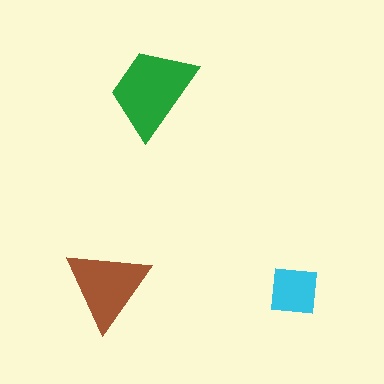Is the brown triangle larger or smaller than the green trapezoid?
Smaller.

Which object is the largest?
The green trapezoid.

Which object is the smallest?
The cyan square.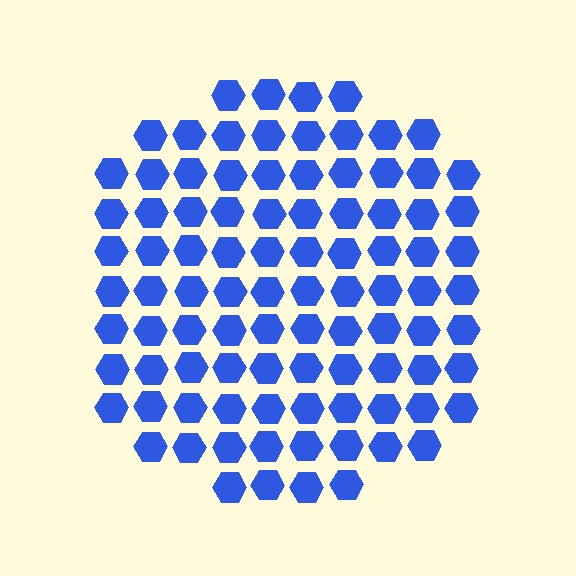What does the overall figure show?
The overall figure shows a circle.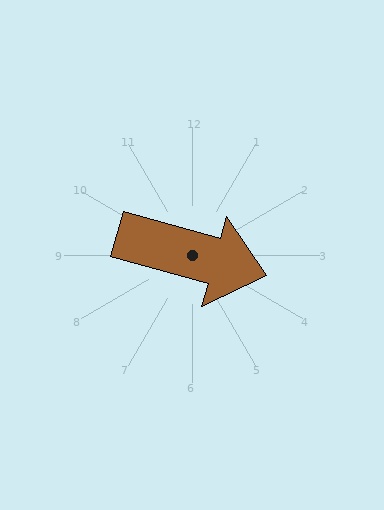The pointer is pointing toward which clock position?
Roughly 4 o'clock.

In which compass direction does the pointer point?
East.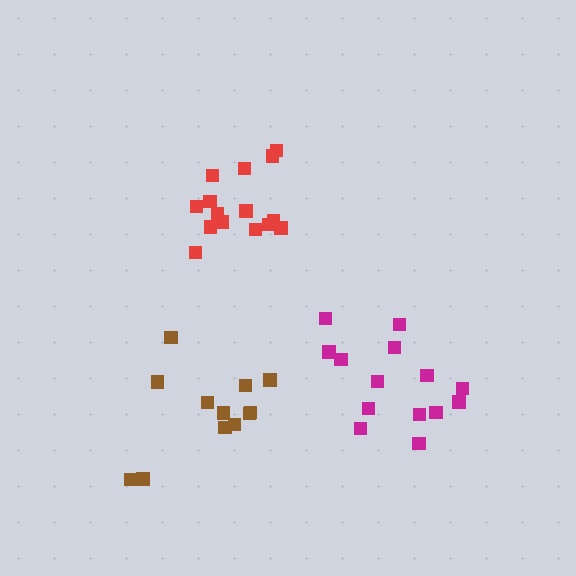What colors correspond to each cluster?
The clusters are colored: red, brown, magenta.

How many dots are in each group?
Group 1: 15 dots, Group 2: 12 dots, Group 3: 14 dots (41 total).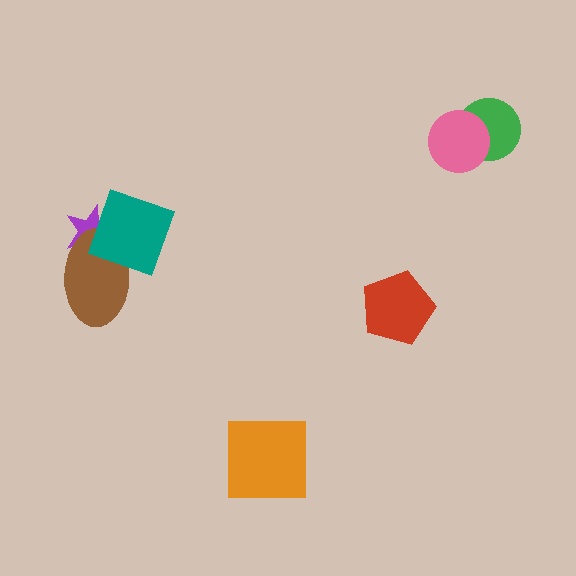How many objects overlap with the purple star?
2 objects overlap with the purple star.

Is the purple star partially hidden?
Yes, it is partially covered by another shape.